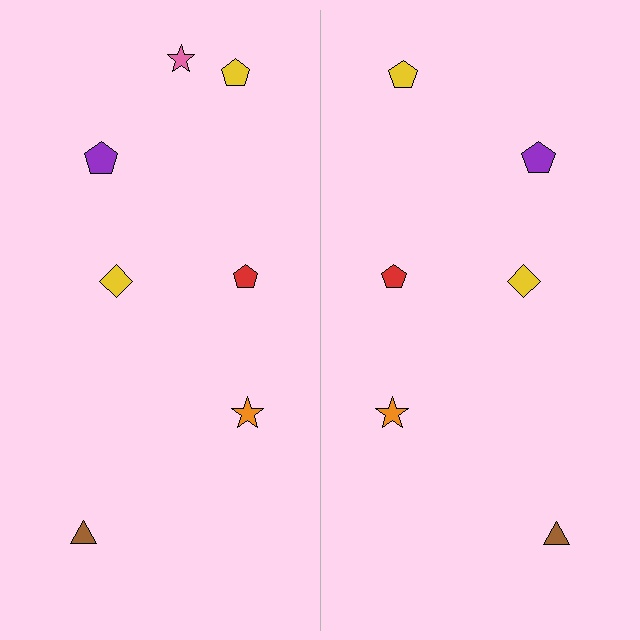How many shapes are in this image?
There are 13 shapes in this image.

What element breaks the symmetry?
A pink star is missing from the right side.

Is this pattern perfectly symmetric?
No, the pattern is not perfectly symmetric. A pink star is missing from the right side.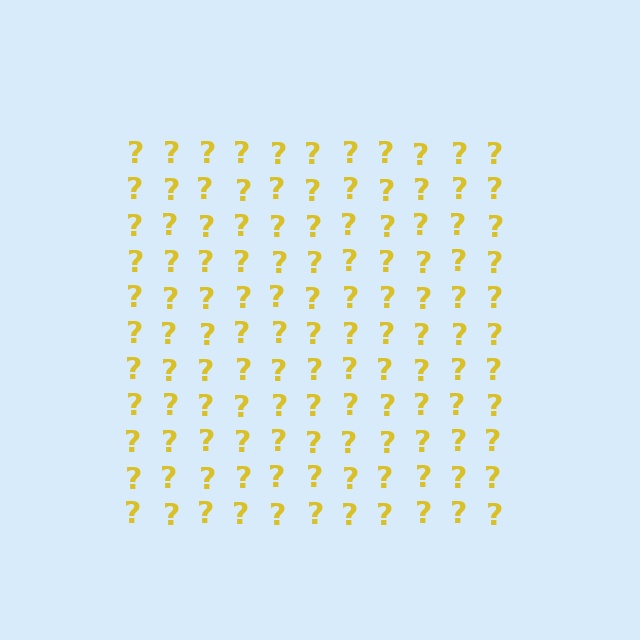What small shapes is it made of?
It is made of small question marks.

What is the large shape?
The large shape is a square.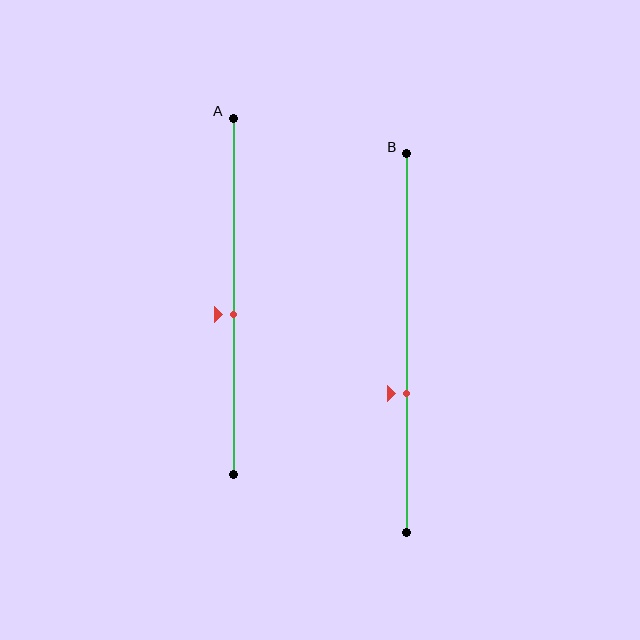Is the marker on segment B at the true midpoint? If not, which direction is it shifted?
No, the marker on segment B is shifted downward by about 13% of the segment length.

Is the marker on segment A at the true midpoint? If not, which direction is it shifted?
No, the marker on segment A is shifted downward by about 5% of the segment length.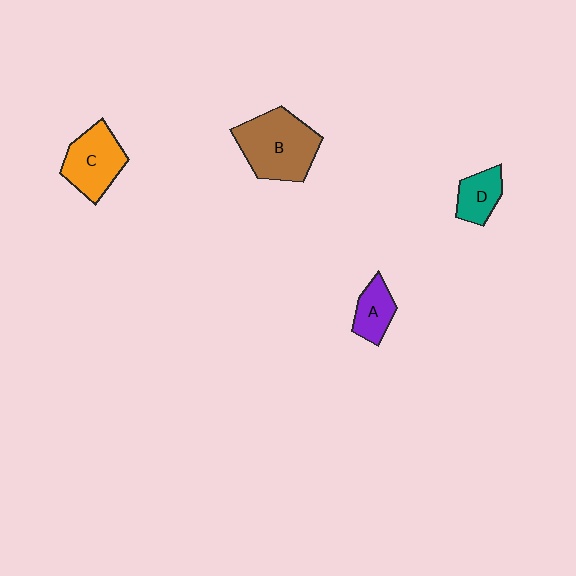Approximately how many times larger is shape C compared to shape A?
Approximately 1.7 times.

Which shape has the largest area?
Shape B (brown).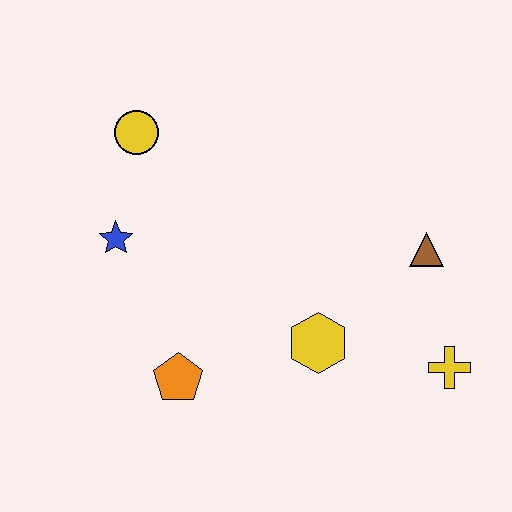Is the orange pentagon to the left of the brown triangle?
Yes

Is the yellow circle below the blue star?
No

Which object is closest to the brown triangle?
The yellow cross is closest to the brown triangle.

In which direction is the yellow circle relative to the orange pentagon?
The yellow circle is above the orange pentagon.